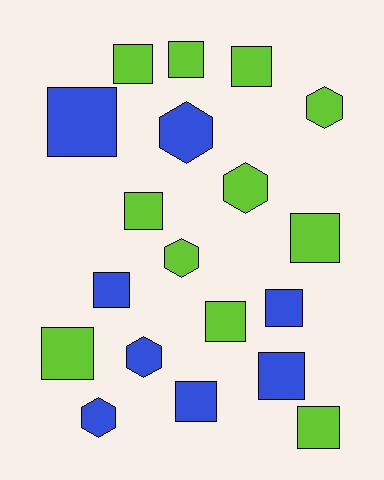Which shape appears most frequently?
Square, with 13 objects.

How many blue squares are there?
There are 5 blue squares.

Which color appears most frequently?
Lime, with 11 objects.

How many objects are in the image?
There are 19 objects.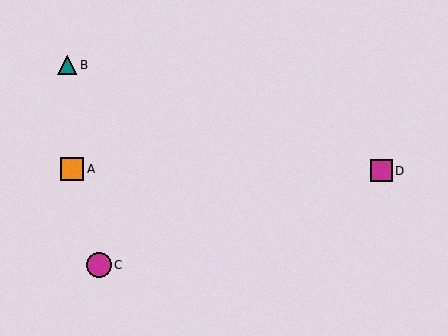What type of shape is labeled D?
Shape D is a magenta square.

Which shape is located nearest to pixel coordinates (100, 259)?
The magenta circle (labeled C) at (99, 265) is nearest to that location.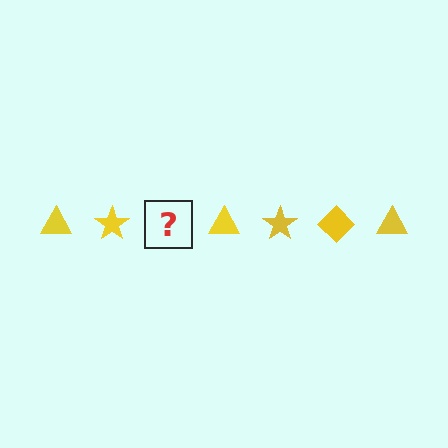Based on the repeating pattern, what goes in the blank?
The blank should be a yellow diamond.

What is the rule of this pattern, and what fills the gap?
The rule is that the pattern cycles through triangle, star, diamond shapes in yellow. The gap should be filled with a yellow diamond.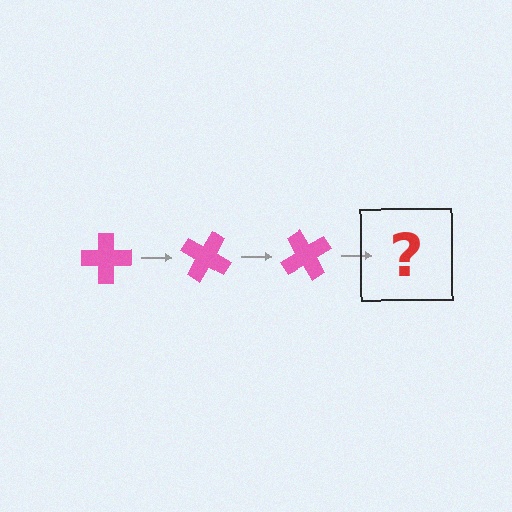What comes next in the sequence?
The next element should be a pink cross rotated 90 degrees.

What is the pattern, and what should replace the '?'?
The pattern is that the cross rotates 30 degrees each step. The '?' should be a pink cross rotated 90 degrees.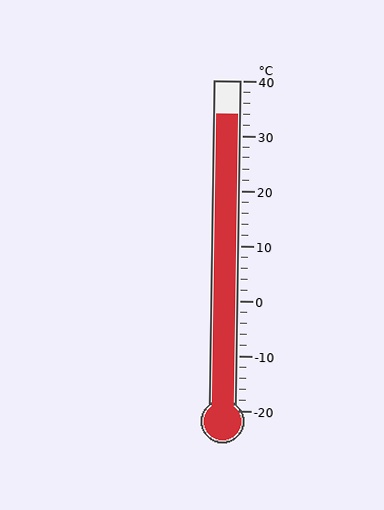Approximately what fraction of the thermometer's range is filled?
The thermometer is filled to approximately 90% of its range.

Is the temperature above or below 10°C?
The temperature is above 10°C.